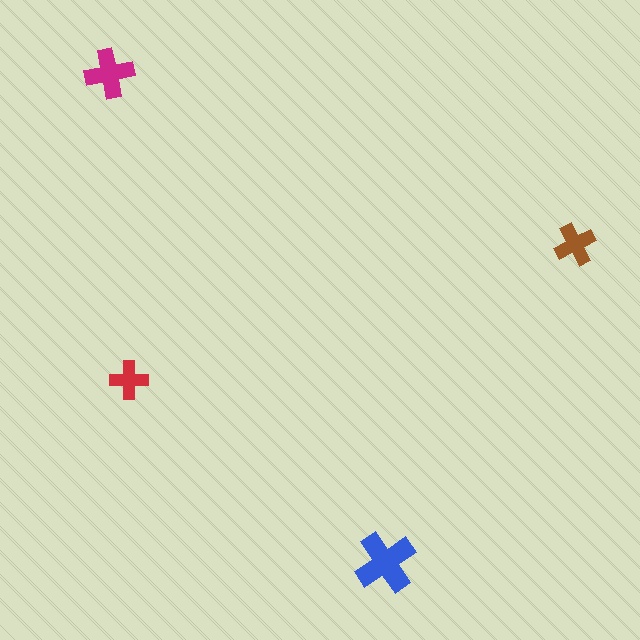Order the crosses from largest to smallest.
the blue one, the magenta one, the brown one, the red one.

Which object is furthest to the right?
The brown cross is rightmost.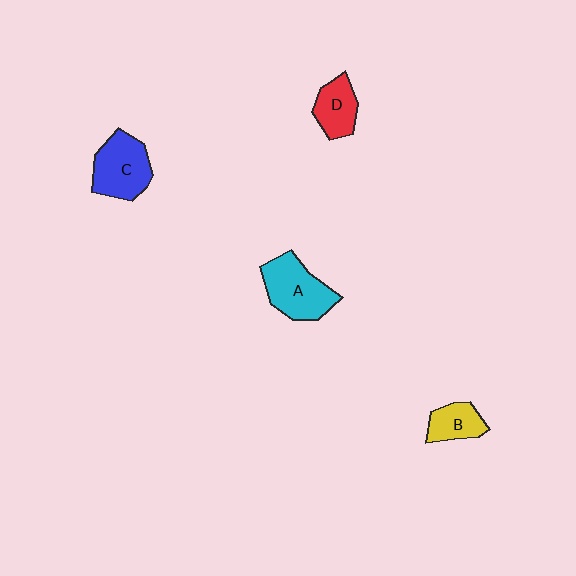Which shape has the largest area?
Shape A (cyan).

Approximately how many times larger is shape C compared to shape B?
Approximately 1.7 times.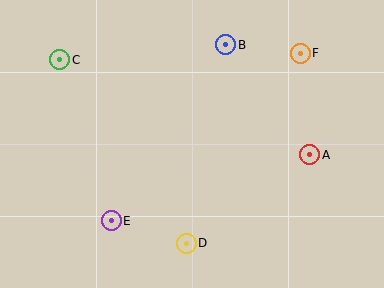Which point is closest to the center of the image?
Point D at (186, 243) is closest to the center.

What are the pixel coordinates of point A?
Point A is at (310, 155).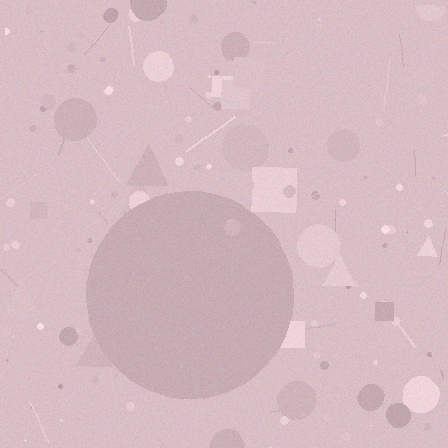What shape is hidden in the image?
A circle is hidden in the image.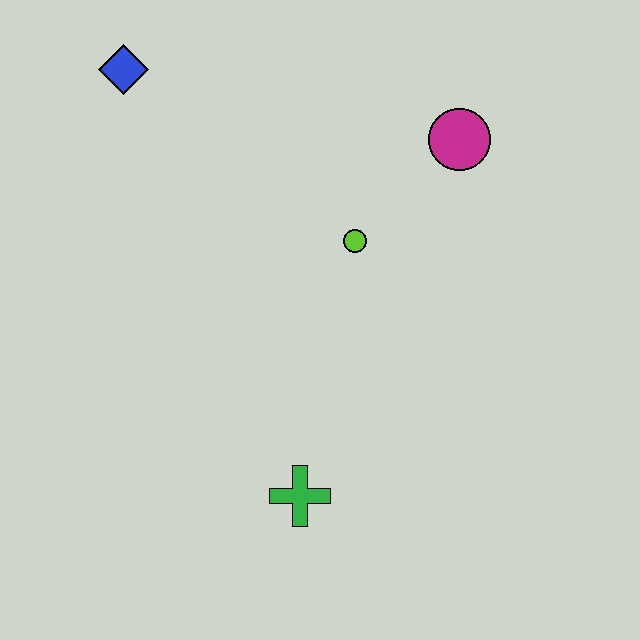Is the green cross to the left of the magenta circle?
Yes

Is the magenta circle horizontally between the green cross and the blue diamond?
No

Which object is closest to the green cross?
The lime circle is closest to the green cross.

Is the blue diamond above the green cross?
Yes